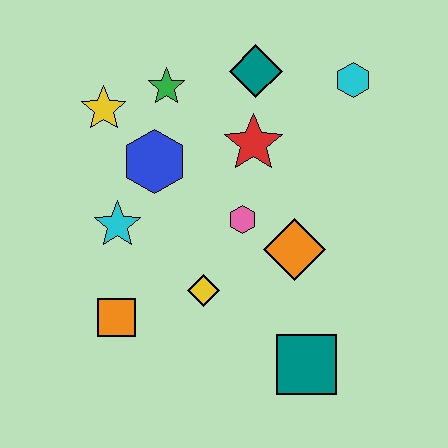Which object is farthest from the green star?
The teal square is farthest from the green star.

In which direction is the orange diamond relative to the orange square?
The orange diamond is to the right of the orange square.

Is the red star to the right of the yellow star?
Yes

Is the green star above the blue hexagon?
Yes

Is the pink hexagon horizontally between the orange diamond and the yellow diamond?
Yes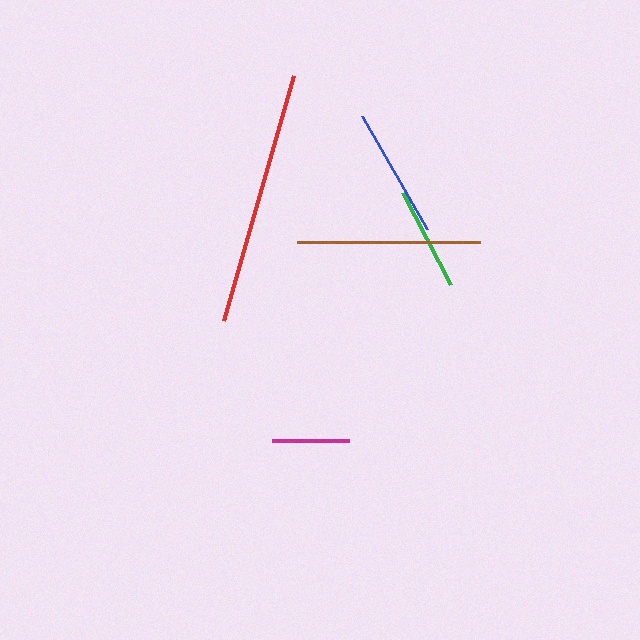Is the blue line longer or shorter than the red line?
The red line is longer than the blue line.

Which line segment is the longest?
The red line is the longest at approximately 255 pixels.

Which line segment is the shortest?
The magenta line is the shortest at approximately 77 pixels.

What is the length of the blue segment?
The blue segment is approximately 130 pixels long.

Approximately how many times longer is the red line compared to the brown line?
The red line is approximately 1.4 times the length of the brown line.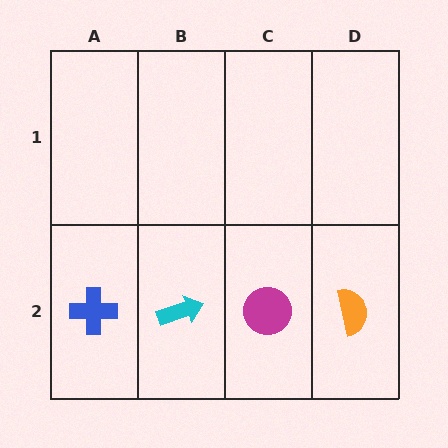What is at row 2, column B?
A cyan arrow.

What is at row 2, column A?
A blue cross.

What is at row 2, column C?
A magenta circle.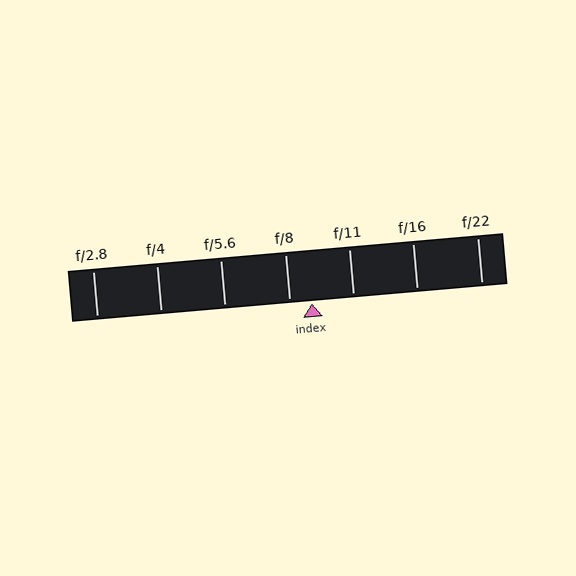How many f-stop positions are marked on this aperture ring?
There are 7 f-stop positions marked.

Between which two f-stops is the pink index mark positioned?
The index mark is between f/8 and f/11.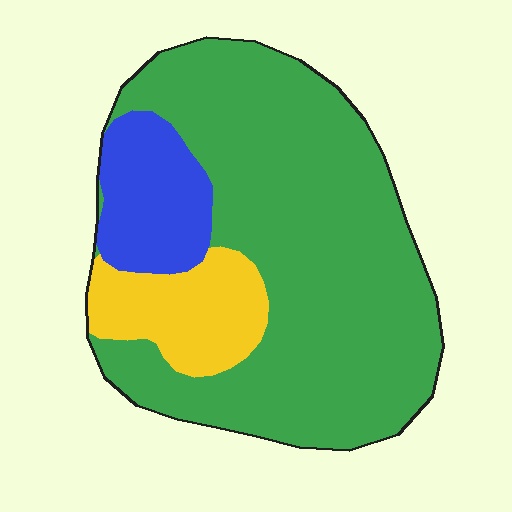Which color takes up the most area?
Green, at roughly 70%.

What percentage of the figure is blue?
Blue takes up less than a sixth of the figure.